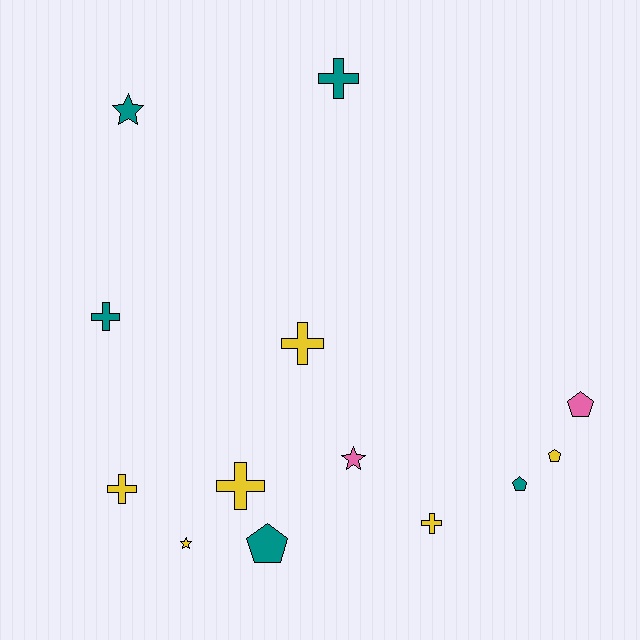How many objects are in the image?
There are 13 objects.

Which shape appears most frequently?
Cross, with 6 objects.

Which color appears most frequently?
Yellow, with 6 objects.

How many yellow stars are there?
There is 1 yellow star.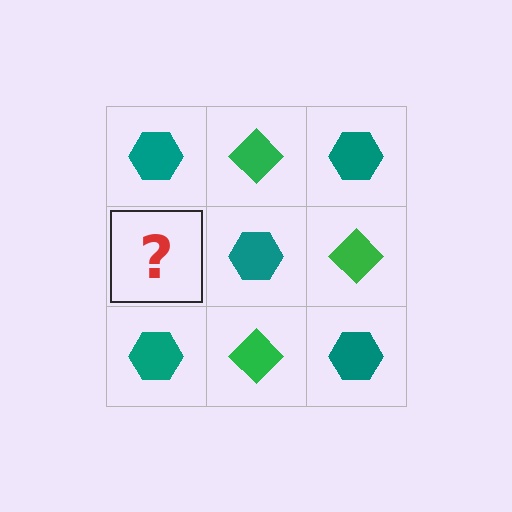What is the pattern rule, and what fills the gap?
The rule is that it alternates teal hexagon and green diamond in a checkerboard pattern. The gap should be filled with a green diamond.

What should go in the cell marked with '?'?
The missing cell should contain a green diamond.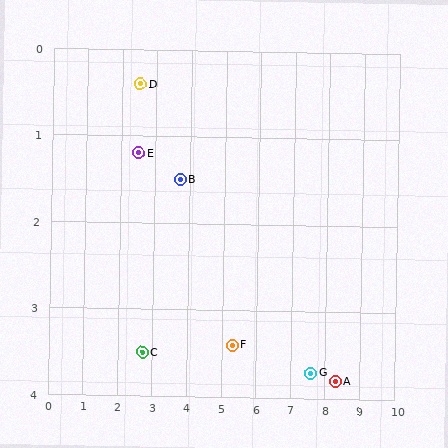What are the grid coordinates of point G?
Point G is at approximately (7.6, 3.7).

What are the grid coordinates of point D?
Point D is at approximately (2.5, 0.4).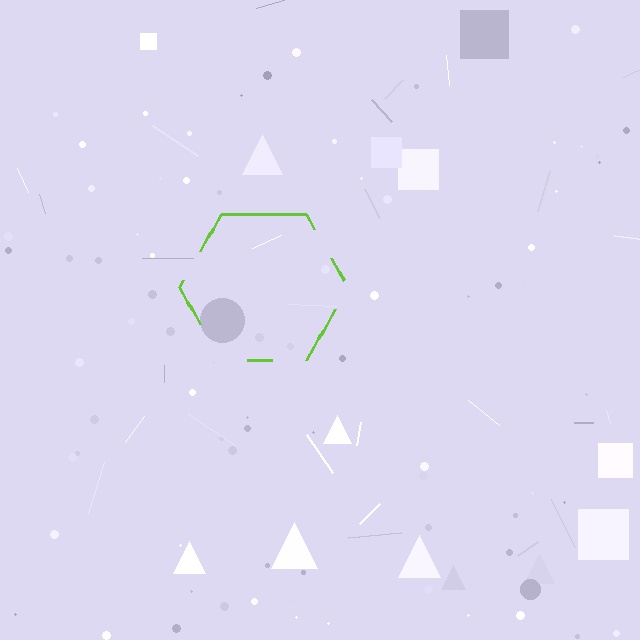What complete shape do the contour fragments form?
The contour fragments form a hexagon.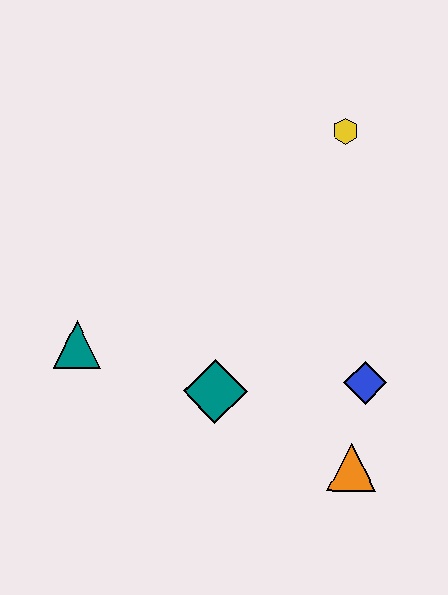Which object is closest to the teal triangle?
The teal diamond is closest to the teal triangle.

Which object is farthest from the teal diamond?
The yellow hexagon is farthest from the teal diamond.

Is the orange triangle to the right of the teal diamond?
Yes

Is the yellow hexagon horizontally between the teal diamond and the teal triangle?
No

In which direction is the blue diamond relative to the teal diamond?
The blue diamond is to the right of the teal diamond.